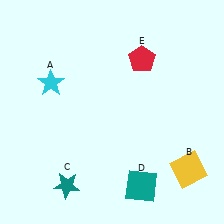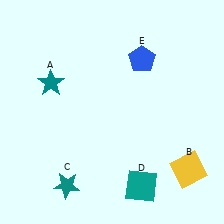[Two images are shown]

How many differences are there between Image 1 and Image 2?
There are 2 differences between the two images.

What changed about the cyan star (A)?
In Image 1, A is cyan. In Image 2, it changed to teal.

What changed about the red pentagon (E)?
In Image 1, E is red. In Image 2, it changed to blue.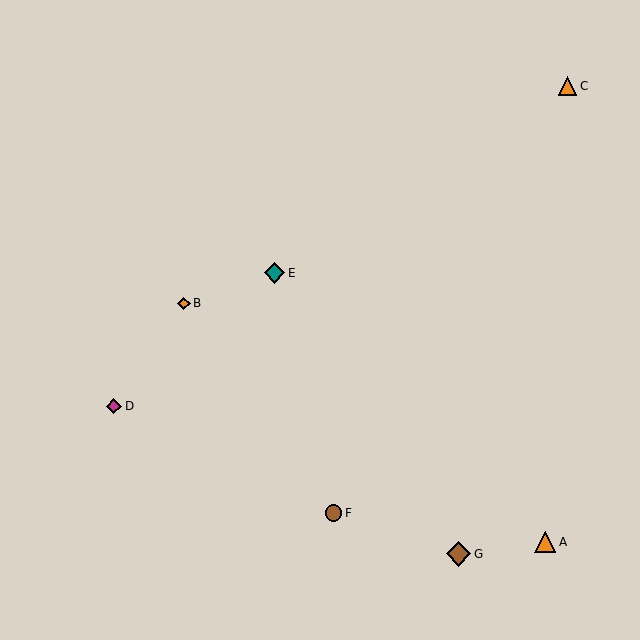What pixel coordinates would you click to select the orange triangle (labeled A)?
Click at (545, 542) to select the orange triangle A.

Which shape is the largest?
The brown diamond (labeled G) is the largest.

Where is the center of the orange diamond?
The center of the orange diamond is at (184, 303).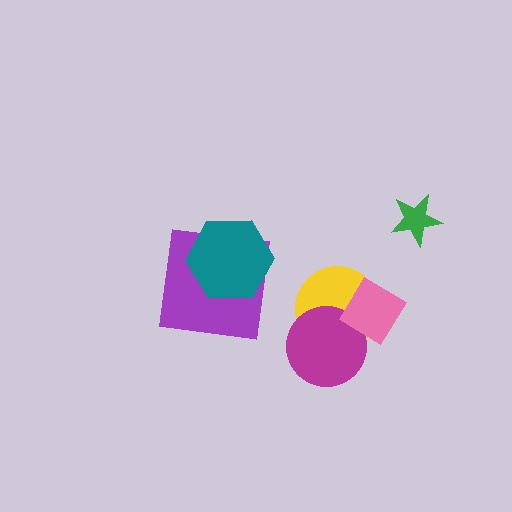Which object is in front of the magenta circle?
The pink diamond is in front of the magenta circle.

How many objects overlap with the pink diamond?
2 objects overlap with the pink diamond.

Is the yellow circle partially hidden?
Yes, it is partially covered by another shape.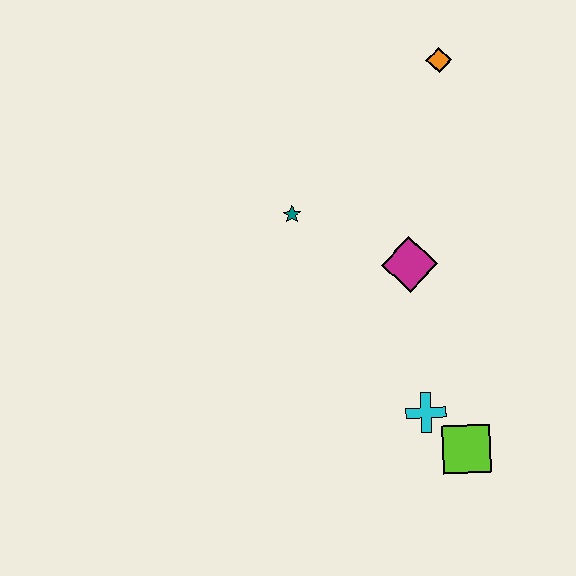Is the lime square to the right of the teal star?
Yes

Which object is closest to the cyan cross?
The lime square is closest to the cyan cross.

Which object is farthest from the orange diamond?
The lime square is farthest from the orange diamond.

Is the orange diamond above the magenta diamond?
Yes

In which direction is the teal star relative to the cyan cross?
The teal star is above the cyan cross.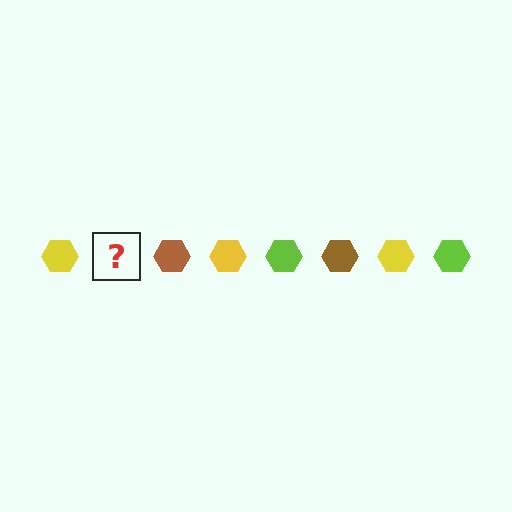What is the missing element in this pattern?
The missing element is a lime hexagon.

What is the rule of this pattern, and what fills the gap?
The rule is that the pattern cycles through yellow, lime, brown hexagons. The gap should be filled with a lime hexagon.